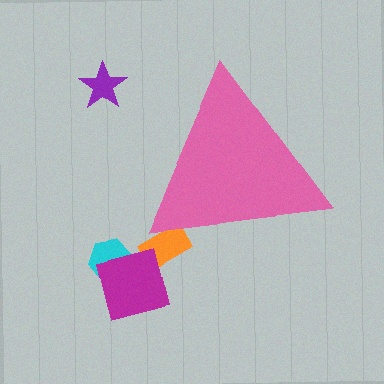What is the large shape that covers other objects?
A pink triangle.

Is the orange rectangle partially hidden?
Yes, the orange rectangle is partially hidden behind the pink triangle.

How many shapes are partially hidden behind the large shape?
1 shape is partially hidden.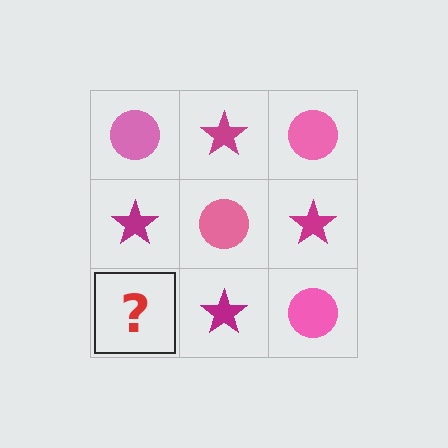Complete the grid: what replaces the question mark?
The question mark should be replaced with a pink circle.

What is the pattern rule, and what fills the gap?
The rule is that it alternates pink circle and magenta star in a checkerboard pattern. The gap should be filled with a pink circle.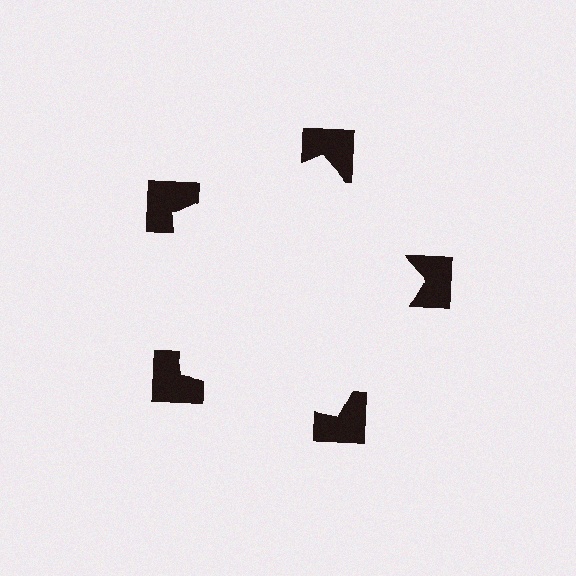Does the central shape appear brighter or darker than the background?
It typically appears slightly brighter than the background, even though no actual brightness change is drawn.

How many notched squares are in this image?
There are 5 — one at each vertex of the illusory pentagon.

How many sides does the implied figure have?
5 sides.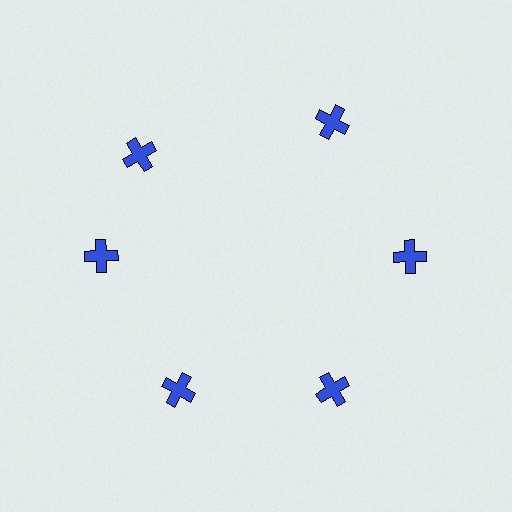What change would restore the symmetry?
The symmetry would be restored by rotating it back into even spacing with its neighbors so that all 6 crosses sit at equal angles and equal distance from the center.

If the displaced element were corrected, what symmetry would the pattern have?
It would have 6-fold rotational symmetry — the pattern would map onto itself every 60 degrees.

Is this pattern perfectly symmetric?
No. The 6 blue crosses are arranged in a ring, but one element near the 11 o'clock position is rotated out of alignment along the ring, breaking the 6-fold rotational symmetry.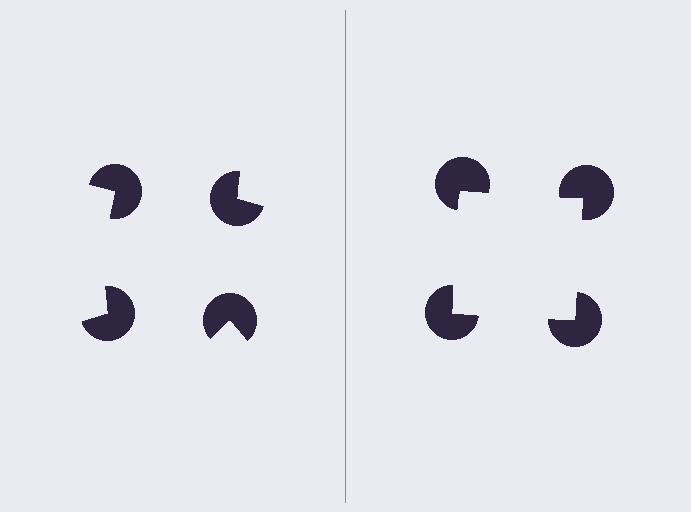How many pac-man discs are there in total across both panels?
8 — 4 on each side.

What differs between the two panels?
The pac-man discs are positioned identically on both sides; only the wedge orientations differ. On the right they align to a square; on the left they are misaligned.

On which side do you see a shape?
An illusory square appears on the right side. On the left side the wedge cuts are rotated, so no coherent shape forms.